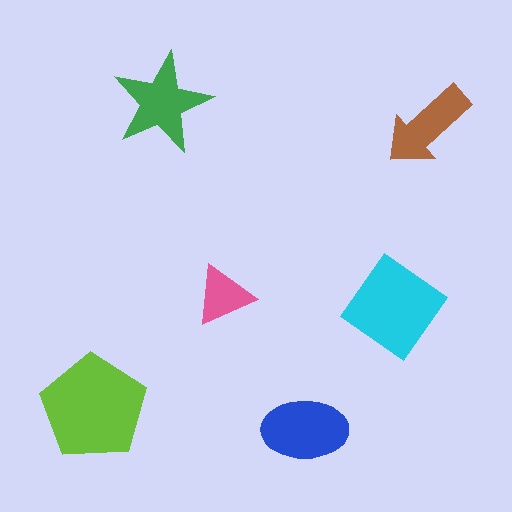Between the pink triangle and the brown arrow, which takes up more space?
The brown arrow.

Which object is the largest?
The lime pentagon.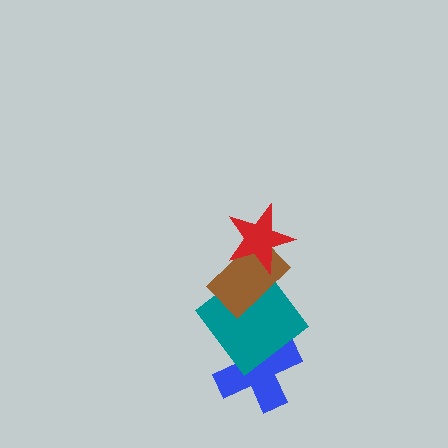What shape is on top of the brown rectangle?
The red star is on top of the brown rectangle.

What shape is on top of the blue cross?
The teal diamond is on top of the blue cross.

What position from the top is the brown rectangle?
The brown rectangle is 2nd from the top.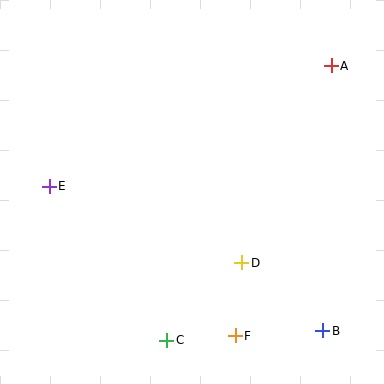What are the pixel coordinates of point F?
Point F is at (235, 336).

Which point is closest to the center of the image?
Point D at (242, 263) is closest to the center.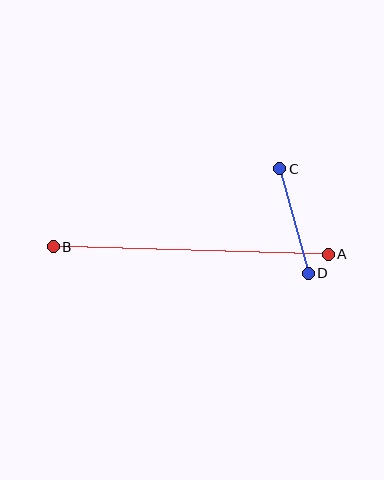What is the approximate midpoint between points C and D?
The midpoint is at approximately (294, 221) pixels.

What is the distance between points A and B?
The distance is approximately 275 pixels.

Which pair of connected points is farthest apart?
Points A and B are farthest apart.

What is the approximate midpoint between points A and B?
The midpoint is at approximately (191, 250) pixels.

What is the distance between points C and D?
The distance is approximately 108 pixels.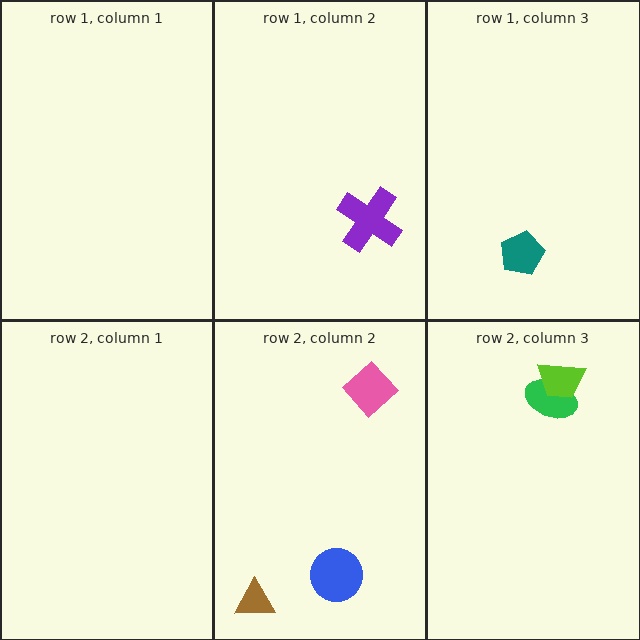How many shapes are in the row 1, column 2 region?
1.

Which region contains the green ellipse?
The row 2, column 3 region.